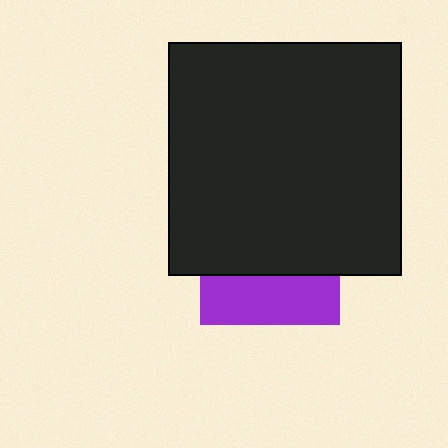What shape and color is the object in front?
The object in front is a black square.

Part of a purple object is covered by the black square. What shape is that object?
It is a square.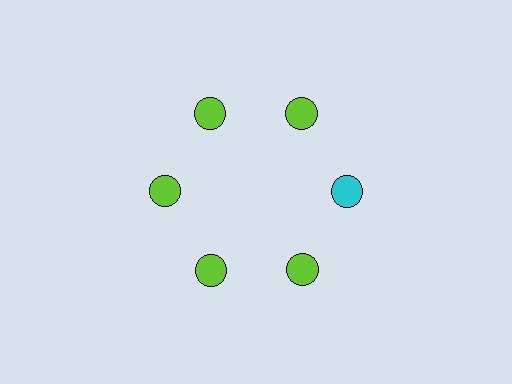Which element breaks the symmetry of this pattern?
The cyan circle at roughly the 3 o'clock position breaks the symmetry. All other shapes are lime circles.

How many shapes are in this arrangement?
There are 6 shapes arranged in a ring pattern.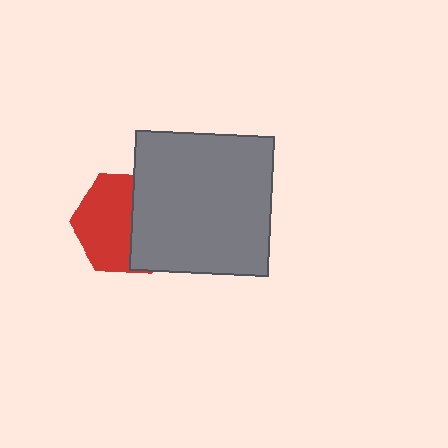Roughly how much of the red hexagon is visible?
About half of it is visible (roughly 58%).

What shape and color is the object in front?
The object in front is a gray square.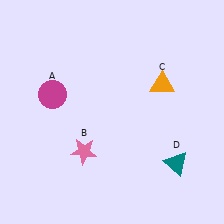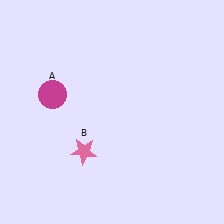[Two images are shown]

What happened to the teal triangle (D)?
The teal triangle (D) was removed in Image 2. It was in the bottom-right area of Image 1.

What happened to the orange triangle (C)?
The orange triangle (C) was removed in Image 2. It was in the top-right area of Image 1.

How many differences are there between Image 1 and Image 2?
There are 2 differences between the two images.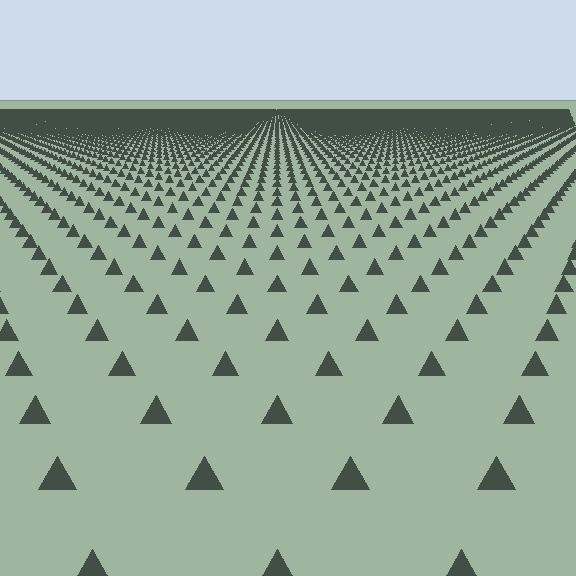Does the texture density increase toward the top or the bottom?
Density increases toward the top.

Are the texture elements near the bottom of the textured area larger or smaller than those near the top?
Larger. Near the bottom, elements are closer to the viewer and appear at a bigger on-screen size.